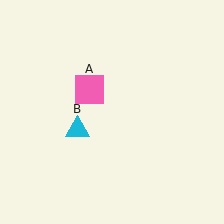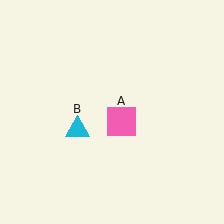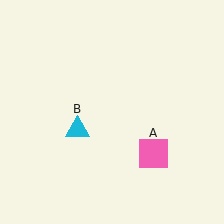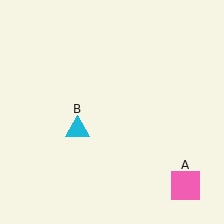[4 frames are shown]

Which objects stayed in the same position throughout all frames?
Cyan triangle (object B) remained stationary.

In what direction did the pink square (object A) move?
The pink square (object A) moved down and to the right.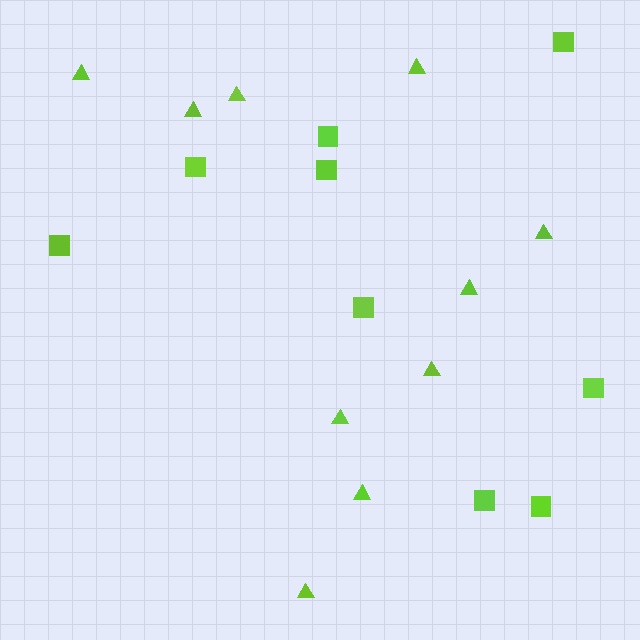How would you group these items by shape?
There are 2 groups: one group of triangles (10) and one group of squares (9).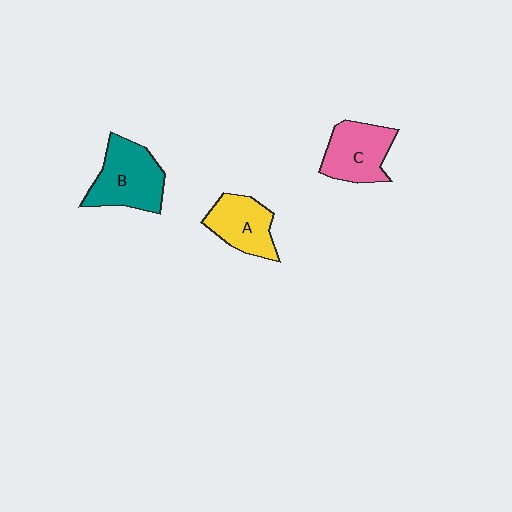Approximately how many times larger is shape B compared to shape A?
Approximately 1.3 times.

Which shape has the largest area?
Shape B (teal).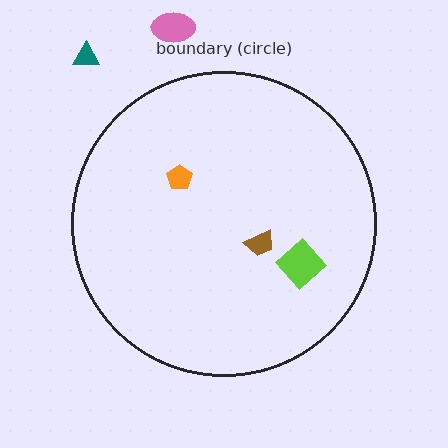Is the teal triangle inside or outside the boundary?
Outside.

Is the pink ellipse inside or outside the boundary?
Outside.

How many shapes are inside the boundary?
3 inside, 2 outside.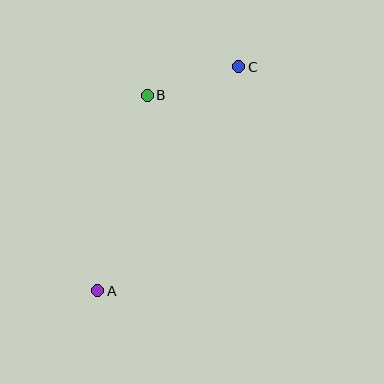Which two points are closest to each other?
Points B and C are closest to each other.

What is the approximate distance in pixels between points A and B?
The distance between A and B is approximately 201 pixels.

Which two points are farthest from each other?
Points A and C are farthest from each other.